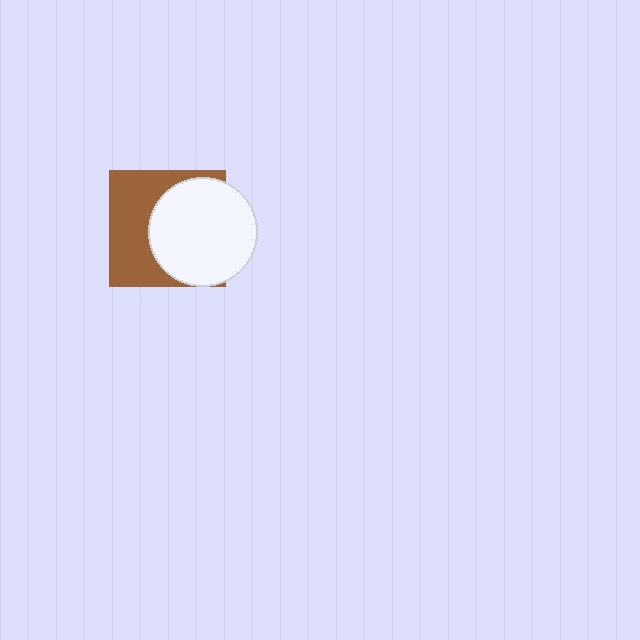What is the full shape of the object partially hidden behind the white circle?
The partially hidden object is a brown square.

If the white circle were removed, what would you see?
You would see the complete brown square.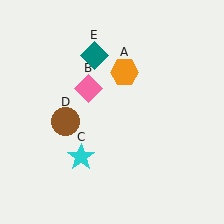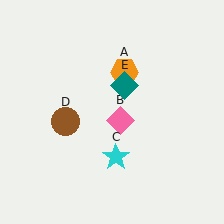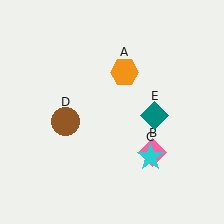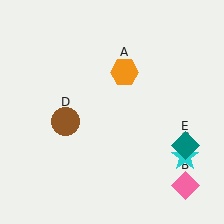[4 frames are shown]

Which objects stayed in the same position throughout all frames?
Orange hexagon (object A) and brown circle (object D) remained stationary.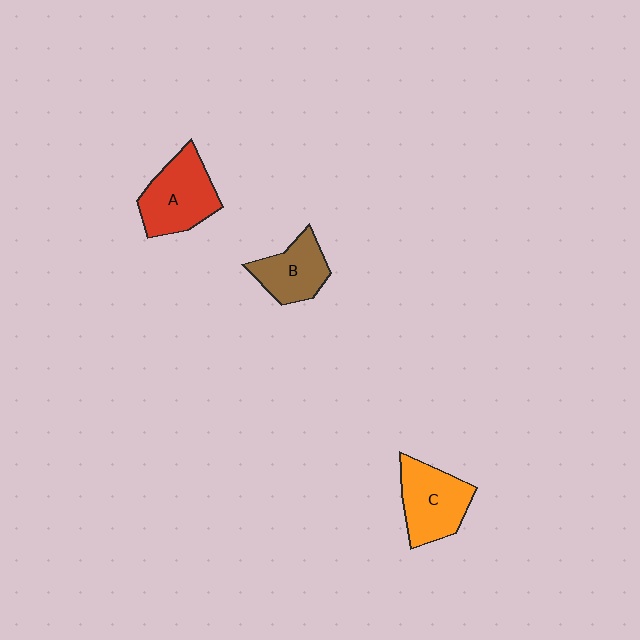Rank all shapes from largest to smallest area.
From largest to smallest: A (red), C (orange), B (brown).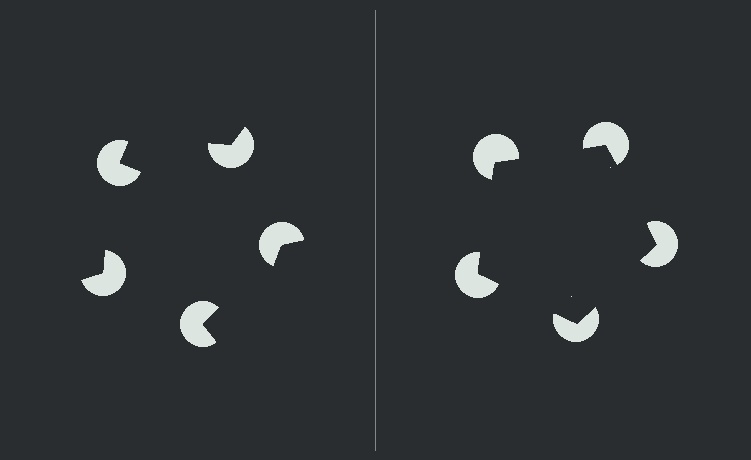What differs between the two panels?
The pac-man discs are positioned identically on both sides; only the wedge orientations differ. On the right they align to a pentagon; on the left they are misaligned.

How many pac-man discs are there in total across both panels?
10 — 5 on each side.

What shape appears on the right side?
An illusory pentagon.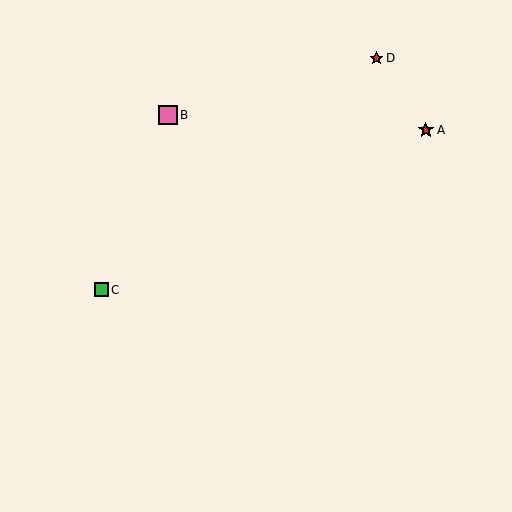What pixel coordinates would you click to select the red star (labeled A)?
Click at (426, 130) to select the red star A.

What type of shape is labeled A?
Shape A is a red star.